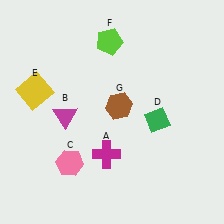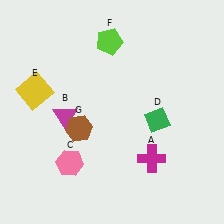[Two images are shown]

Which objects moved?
The objects that moved are: the magenta cross (A), the brown hexagon (G).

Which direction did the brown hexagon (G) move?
The brown hexagon (G) moved left.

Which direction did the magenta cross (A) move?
The magenta cross (A) moved right.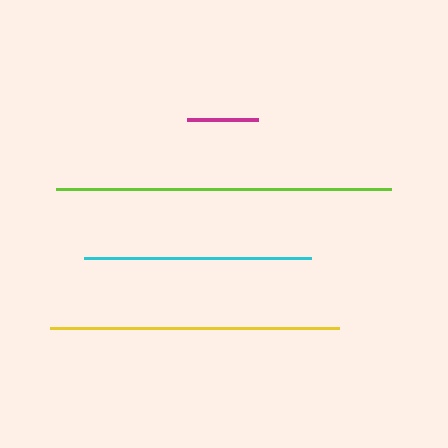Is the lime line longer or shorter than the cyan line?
The lime line is longer than the cyan line.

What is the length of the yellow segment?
The yellow segment is approximately 289 pixels long.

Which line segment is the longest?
The lime line is the longest at approximately 335 pixels.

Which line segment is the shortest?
The magenta line is the shortest at approximately 71 pixels.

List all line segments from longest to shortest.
From longest to shortest: lime, yellow, cyan, magenta.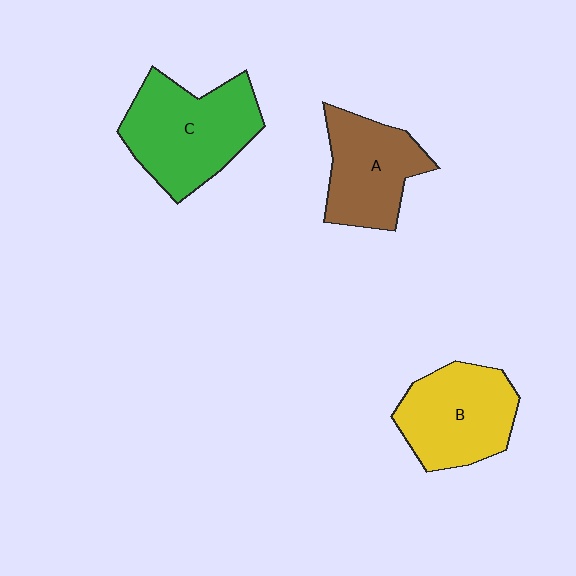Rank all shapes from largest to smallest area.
From largest to smallest: C (green), B (yellow), A (brown).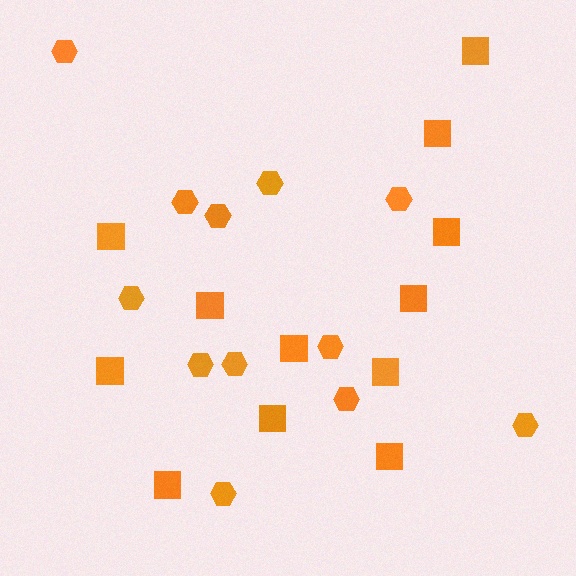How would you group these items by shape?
There are 2 groups: one group of squares (12) and one group of hexagons (12).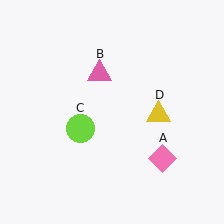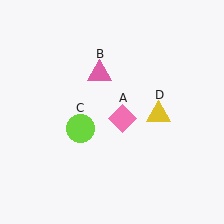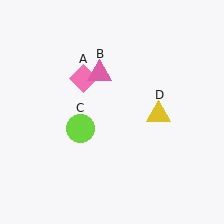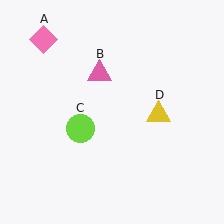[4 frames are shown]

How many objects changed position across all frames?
1 object changed position: pink diamond (object A).